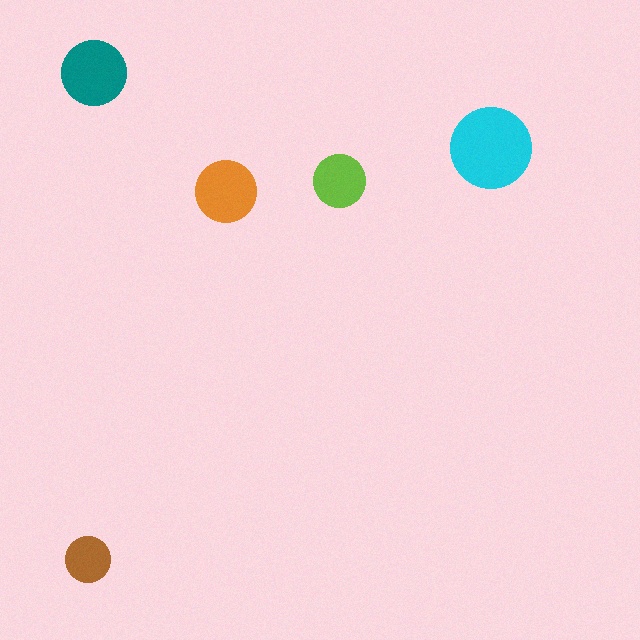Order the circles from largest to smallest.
the cyan one, the teal one, the orange one, the lime one, the brown one.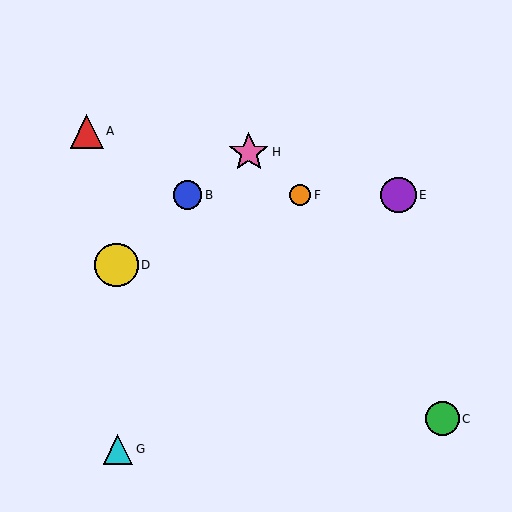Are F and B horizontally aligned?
Yes, both are at y≈195.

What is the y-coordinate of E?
Object E is at y≈195.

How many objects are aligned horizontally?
3 objects (B, E, F) are aligned horizontally.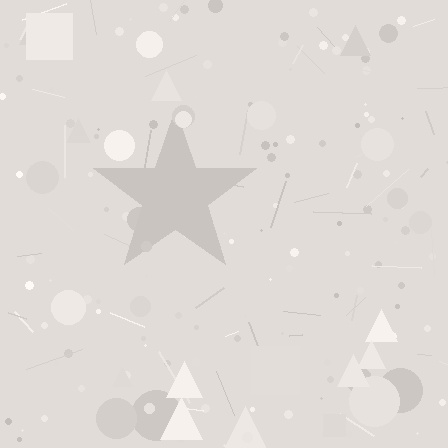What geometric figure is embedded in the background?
A star is embedded in the background.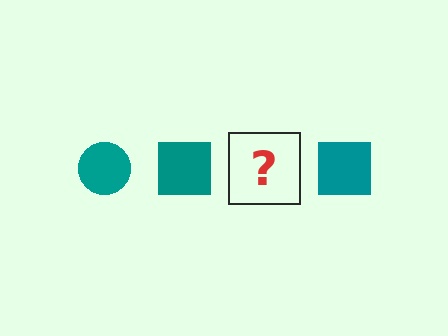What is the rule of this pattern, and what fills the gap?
The rule is that the pattern cycles through circle, square shapes in teal. The gap should be filled with a teal circle.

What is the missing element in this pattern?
The missing element is a teal circle.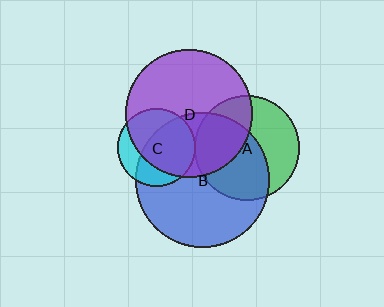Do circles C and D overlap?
Yes.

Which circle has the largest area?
Circle B (blue).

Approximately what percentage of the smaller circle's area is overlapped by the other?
Approximately 70%.